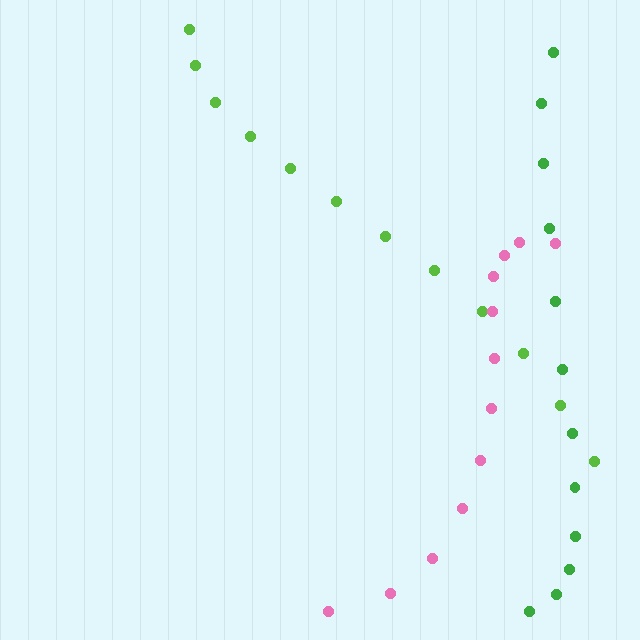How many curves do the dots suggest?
There are 3 distinct paths.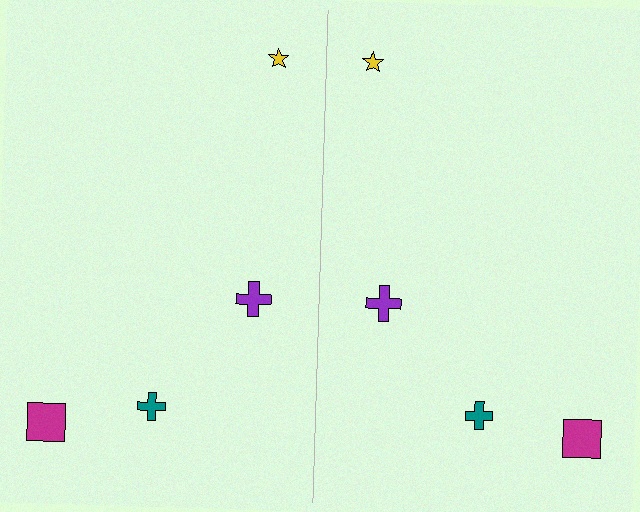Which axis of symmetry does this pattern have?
The pattern has a vertical axis of symmetry running through the center of the image.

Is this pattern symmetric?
Yes, this pattern has bilateral (reflection) symmetry.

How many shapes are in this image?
There are 8 shapes in this image.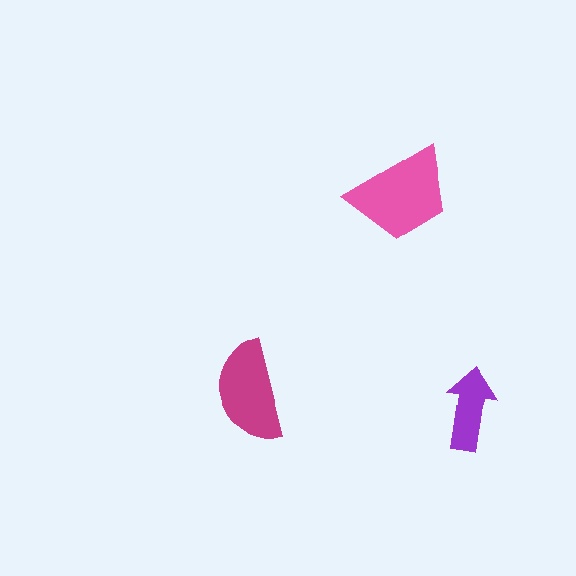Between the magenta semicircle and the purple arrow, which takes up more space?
The magenta semicircle.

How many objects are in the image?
There are 3 objects in the image.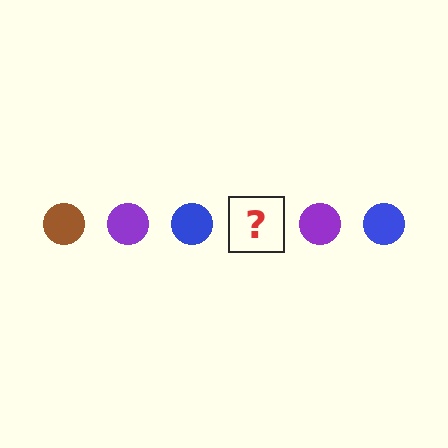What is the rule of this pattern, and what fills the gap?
The rule is that the pattern cycles through brown, purple, blue circles. The gap should be filled with a brown circle.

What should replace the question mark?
The question mark should be replaced with a brown circle.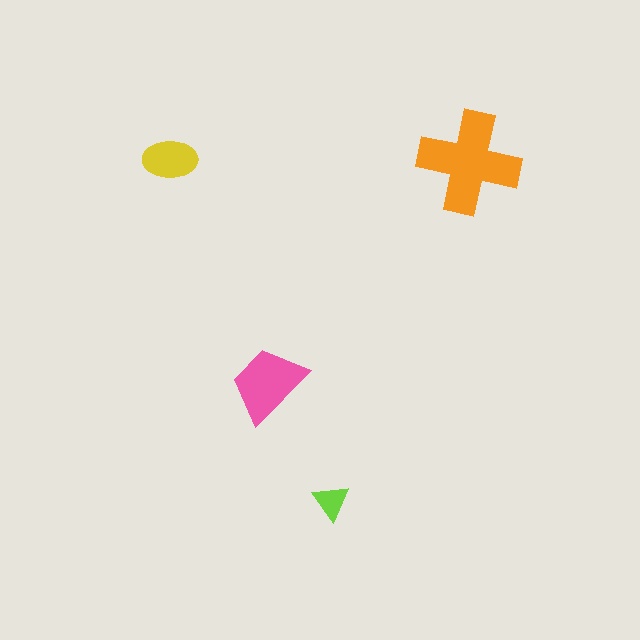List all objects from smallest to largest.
The lime triangle, the yellow ellipse, the pink trapezoid, the orange cross.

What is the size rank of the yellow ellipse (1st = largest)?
3rd.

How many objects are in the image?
There are 4 objects in the image.